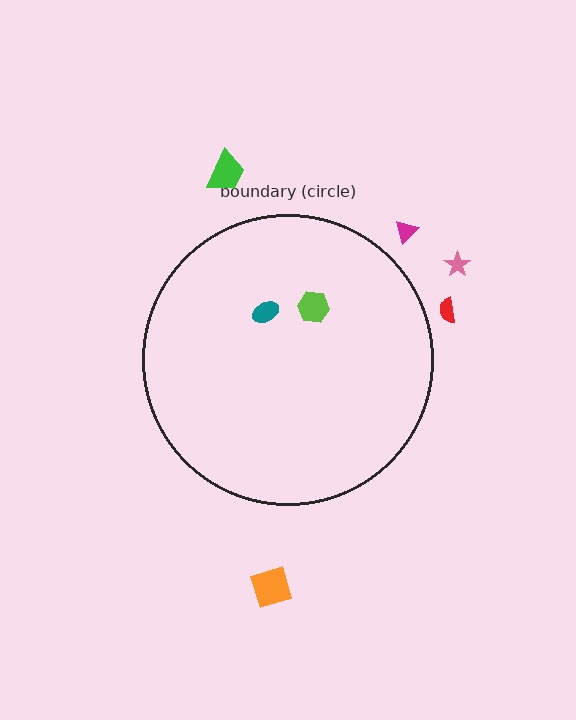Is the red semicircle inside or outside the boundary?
Outside.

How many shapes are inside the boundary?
2 inside, 5 outside.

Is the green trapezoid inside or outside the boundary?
Outside.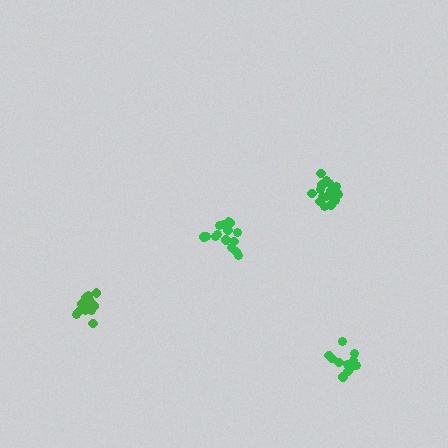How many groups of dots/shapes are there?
There are 4 groups.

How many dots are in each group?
Group 1: 20 dots, Group 2: 14 dots, Group 3: 15 dots, Group 4: 19 dots (68 total).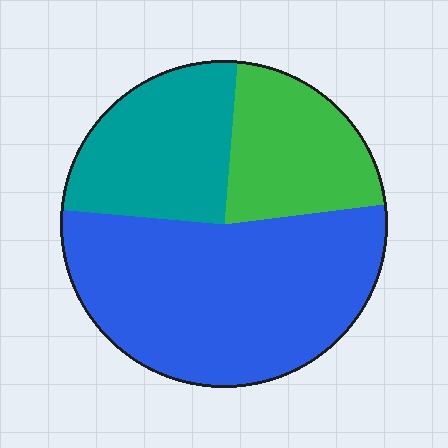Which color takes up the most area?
Blue, at roughly 55%.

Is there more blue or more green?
Blue.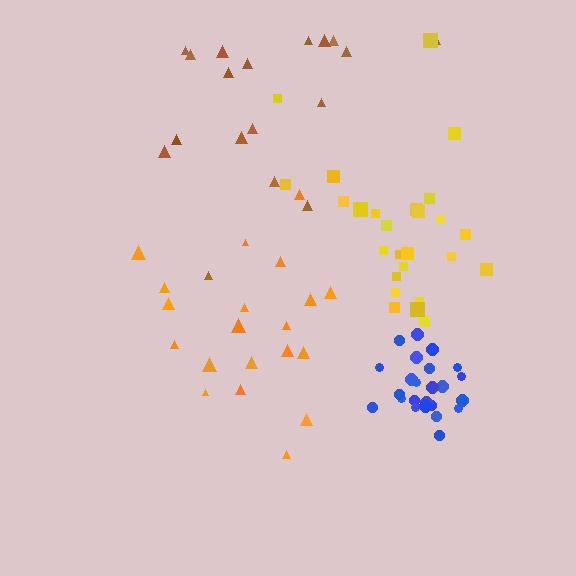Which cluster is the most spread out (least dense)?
Orange.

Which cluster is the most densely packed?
Blue.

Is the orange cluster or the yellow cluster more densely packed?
Yellow.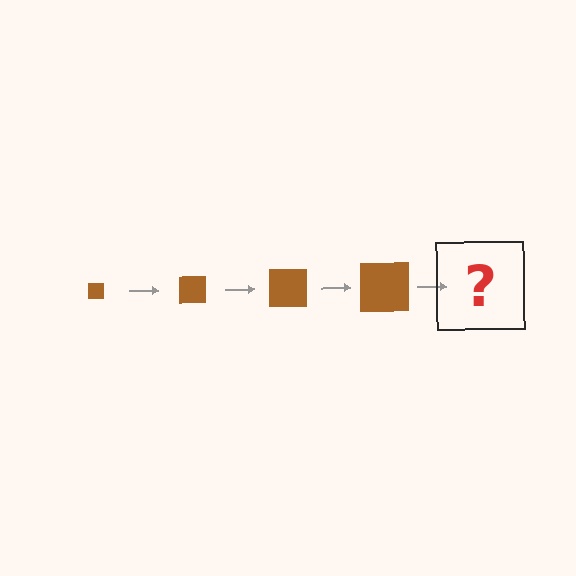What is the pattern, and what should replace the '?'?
The pattern is that the square gets progressively larger each step. The '?' should be a brown square, larger than the previous one.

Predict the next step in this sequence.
The next step is a brown square, larger than the previous one.